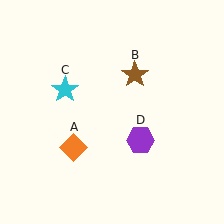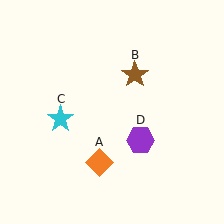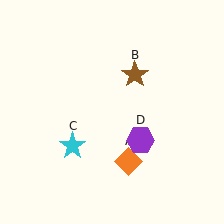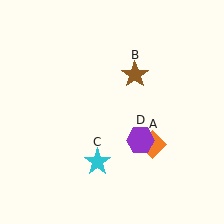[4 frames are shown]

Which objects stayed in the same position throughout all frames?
Brown star (object B) and purple hexagon (object D) remained stationary.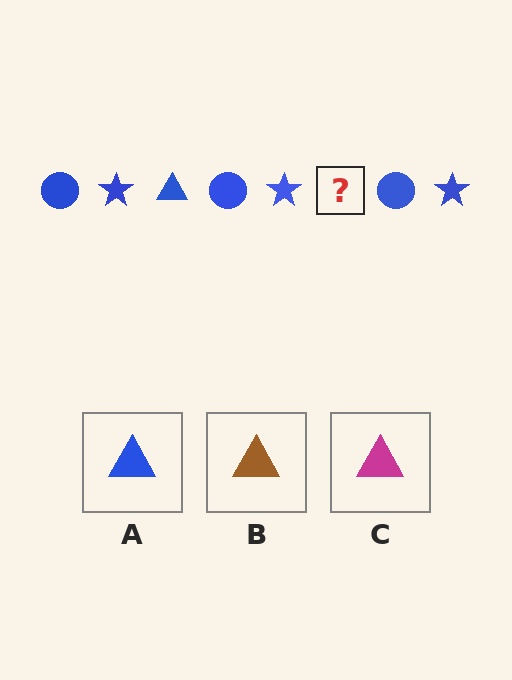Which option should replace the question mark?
Option A.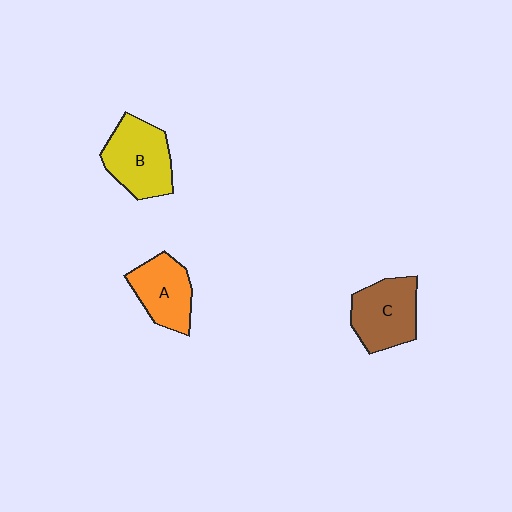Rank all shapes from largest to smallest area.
From largest to smallest: B (yellow), C (brown), A (orange).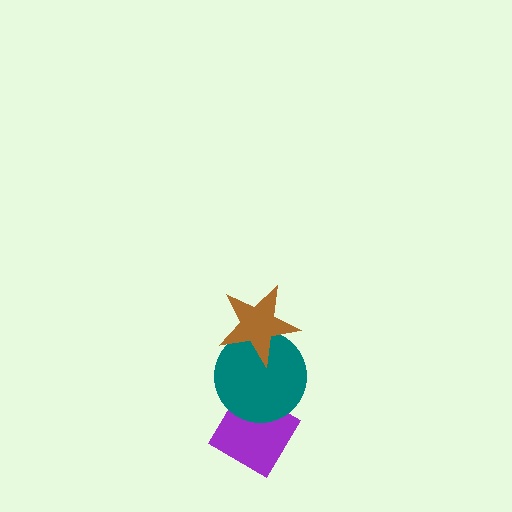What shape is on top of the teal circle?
The brown star is on top of the teal circle.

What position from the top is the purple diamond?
The purple diamond is 3rd from the top.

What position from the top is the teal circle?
The teal circle is 2nd from the top.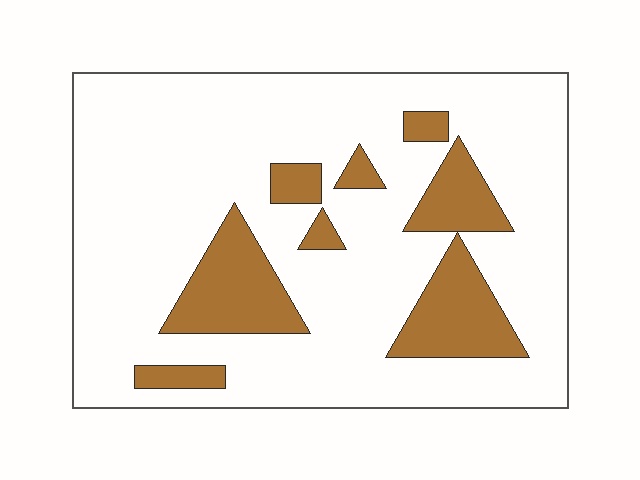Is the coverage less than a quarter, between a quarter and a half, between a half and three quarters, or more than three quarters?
Less than a quarter.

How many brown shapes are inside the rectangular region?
8.